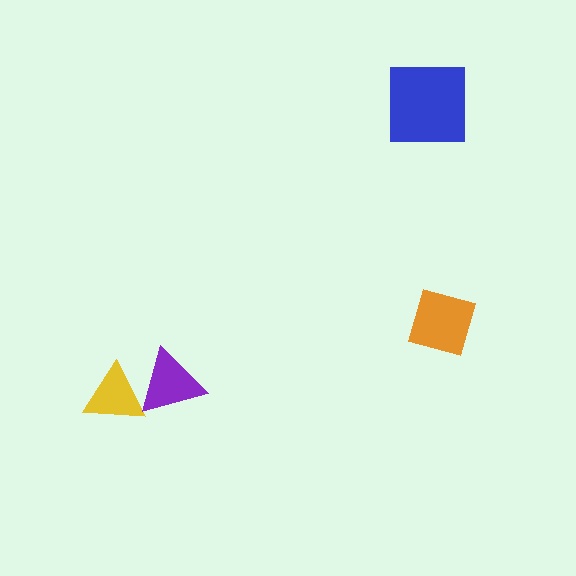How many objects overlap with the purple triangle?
1 object overlaps with the purple triangle.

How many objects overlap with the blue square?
0 objects overlap with the blue square.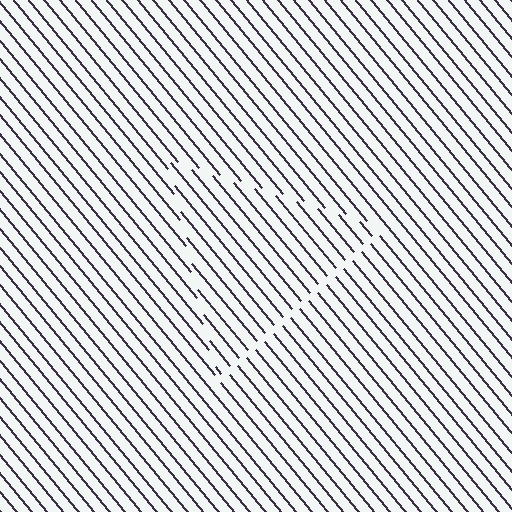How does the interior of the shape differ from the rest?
The interior of the shape contains the same grating, shifted by half a period — the contour is defined by the phase discontinuity where line-ends from the inner and outer gratings abut.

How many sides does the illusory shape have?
3 sides — the line-ends trace a triangle.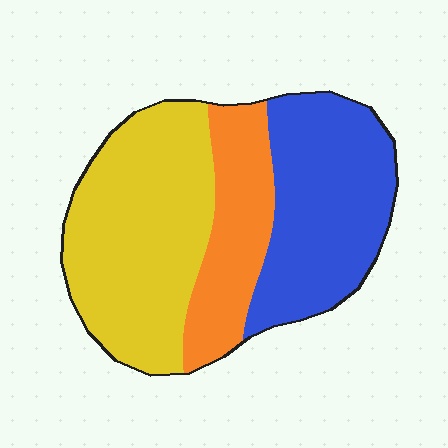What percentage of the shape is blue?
Blue covers around 35% of the shape.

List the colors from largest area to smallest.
From largest to smallest: yellow, blue, orange.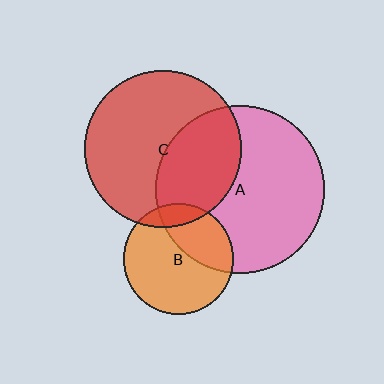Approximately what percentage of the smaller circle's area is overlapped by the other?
Approximately 35%.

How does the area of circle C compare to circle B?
Approximately 2.0 times.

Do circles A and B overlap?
Yes.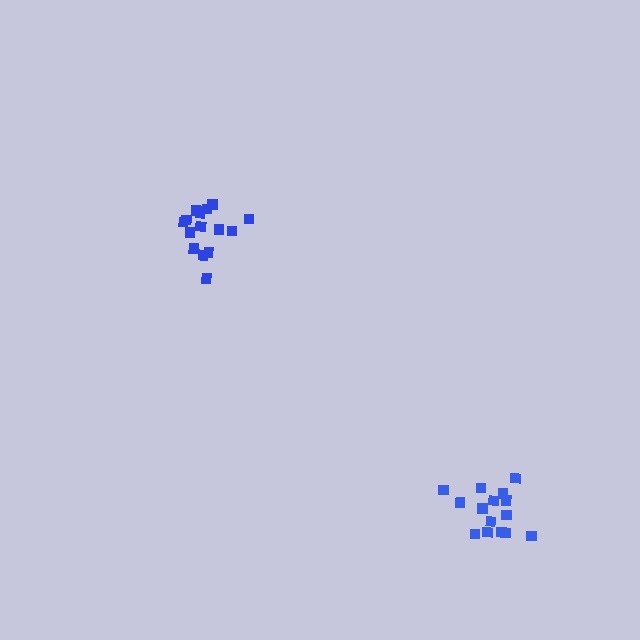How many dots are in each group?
Group 1: 15 dots, Group 2: 15 dots (30 total).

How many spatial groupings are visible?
There are 2 spatial groupings.